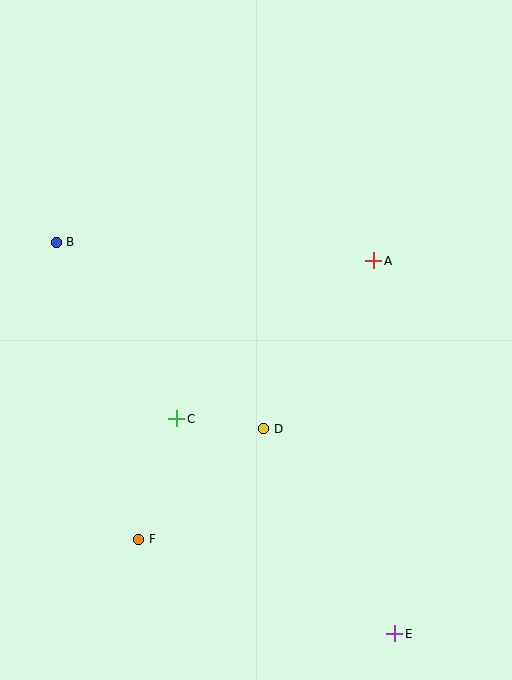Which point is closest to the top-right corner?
Point A is closest to the top-right corner.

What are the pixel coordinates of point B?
Point B is at (56, 242).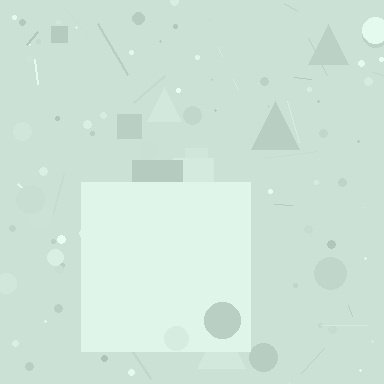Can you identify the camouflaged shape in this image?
The camouflaged shape is a square.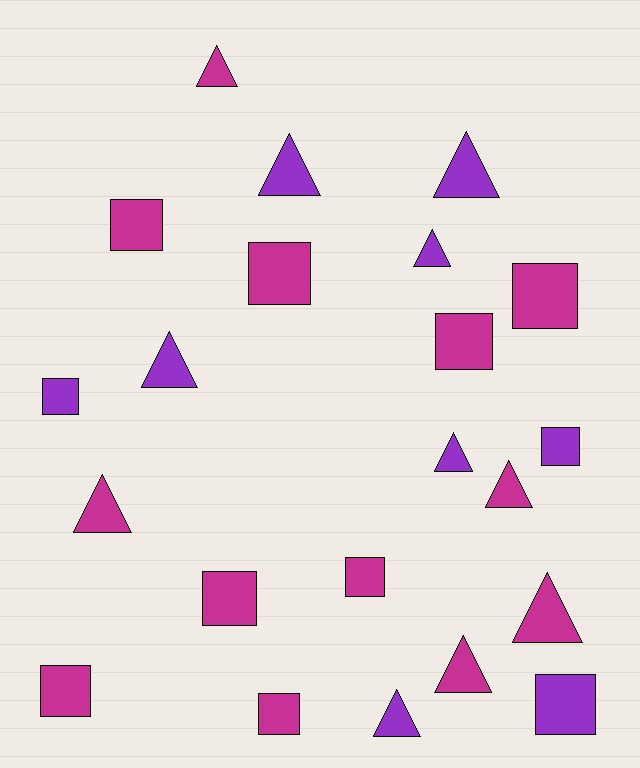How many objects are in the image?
There are 22 objects.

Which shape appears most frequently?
Square, with 11 objects.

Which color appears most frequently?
Magenta, with 13 objects.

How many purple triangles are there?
There are 6 purple triangles.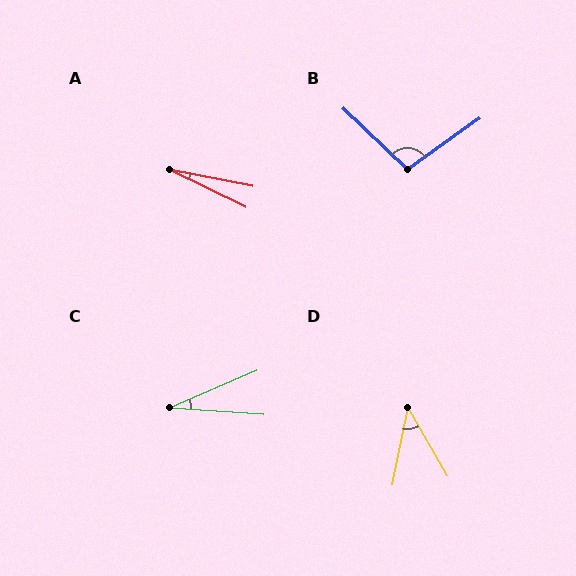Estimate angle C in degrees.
Approximately 28 degrees.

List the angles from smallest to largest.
A (15°), C (28°), D (42°), B (101°).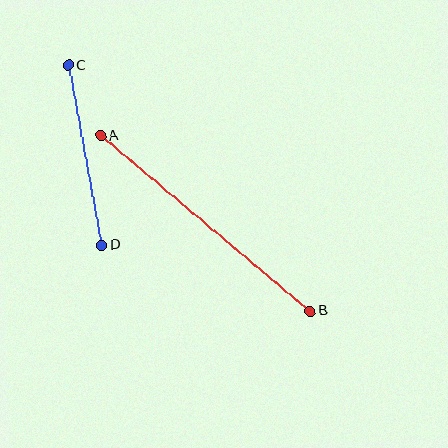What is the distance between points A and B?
The distance is approximately 273 pixels.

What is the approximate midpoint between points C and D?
The midpoint is at approximately (85, 155) pixels.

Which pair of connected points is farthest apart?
Points A and B are farthest apart.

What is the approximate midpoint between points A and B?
The midpoint is at approximately (205, 223) pixels.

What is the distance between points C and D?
The distance is approximately 183 pixels.